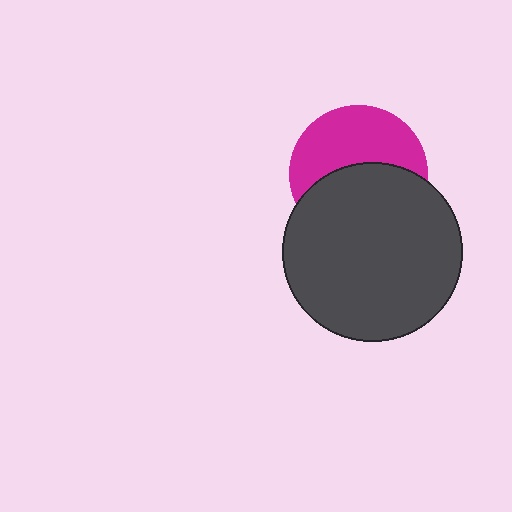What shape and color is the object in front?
The object in front is a dark gray circle.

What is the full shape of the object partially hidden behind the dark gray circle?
The partially hidden object is a magenta circle.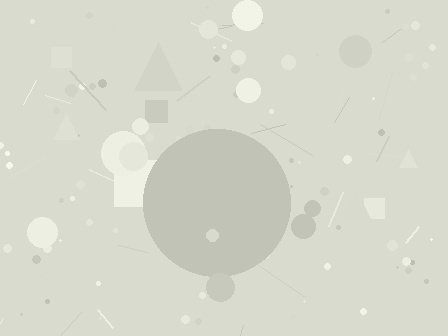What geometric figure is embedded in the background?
A circle is embedded in the background.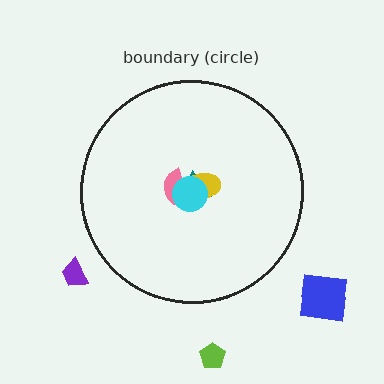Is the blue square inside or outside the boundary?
Outside.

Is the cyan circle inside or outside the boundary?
Inside.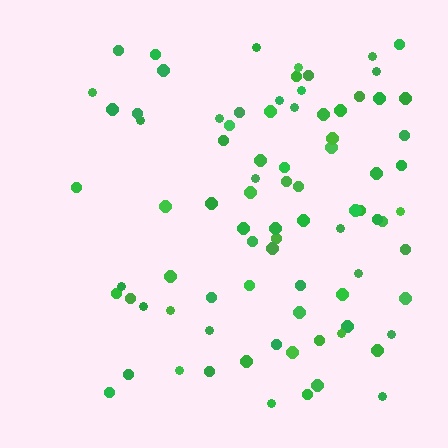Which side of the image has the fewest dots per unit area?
The left.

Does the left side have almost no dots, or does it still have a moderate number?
Still a moderate number, just noticeably fewer than the right.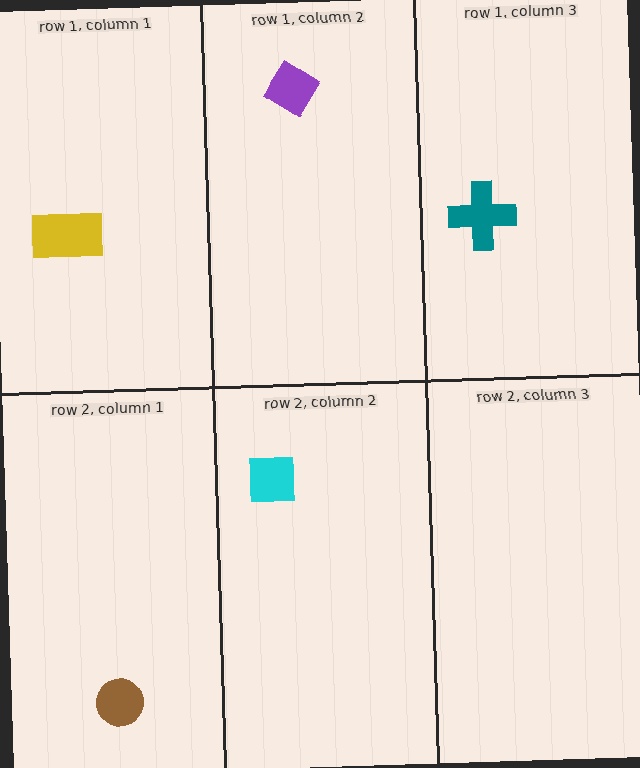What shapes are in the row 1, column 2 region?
The purple diamond.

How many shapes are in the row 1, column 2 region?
1.